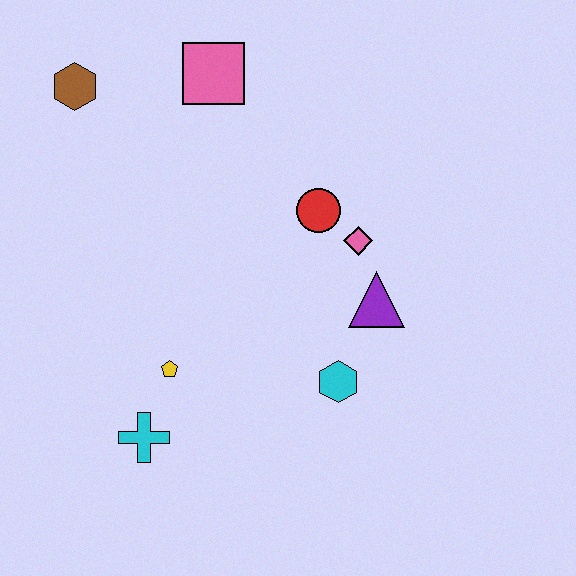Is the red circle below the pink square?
Yes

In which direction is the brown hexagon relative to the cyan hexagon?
The brown hexagon is above the cyan hexagon.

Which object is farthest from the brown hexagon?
The cyan hexagon is farthest from the brown hexagon.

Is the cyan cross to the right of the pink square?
No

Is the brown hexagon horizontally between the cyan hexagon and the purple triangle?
No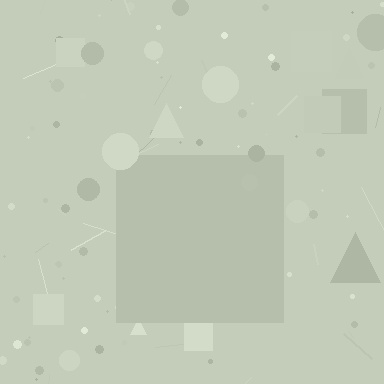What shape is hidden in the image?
A square is hidden in the image.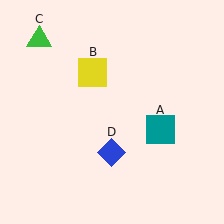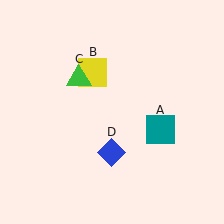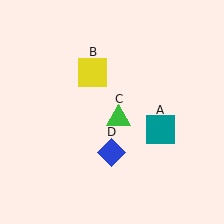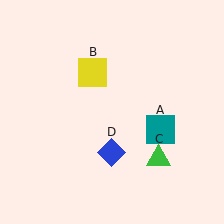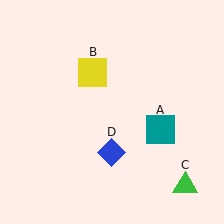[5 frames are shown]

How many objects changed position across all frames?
1 object changed position: green triangle (object C).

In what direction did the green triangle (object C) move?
The green triangle (object C) moved down and to the right.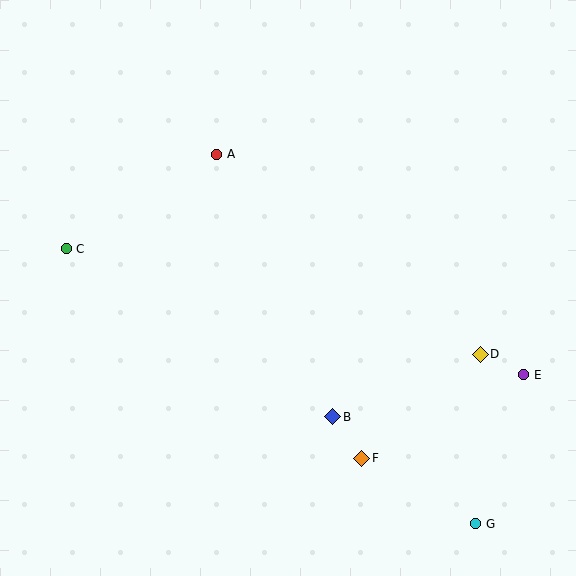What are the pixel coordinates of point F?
Point F is at (362, 458).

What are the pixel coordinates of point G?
Point G is at (476, 524).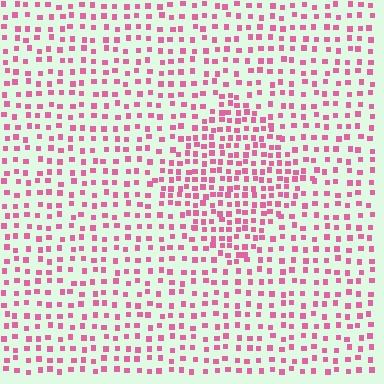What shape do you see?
I see a diamond.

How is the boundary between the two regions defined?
The boundary is defined by a change in element density (approximately 1.8x ratio). All elements are the same color, size, and shape.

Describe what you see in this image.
The image contains small pink elements arranged at two different densities. A diamond-shaped region is visible where the elements are more densely packed than the surrounding area.